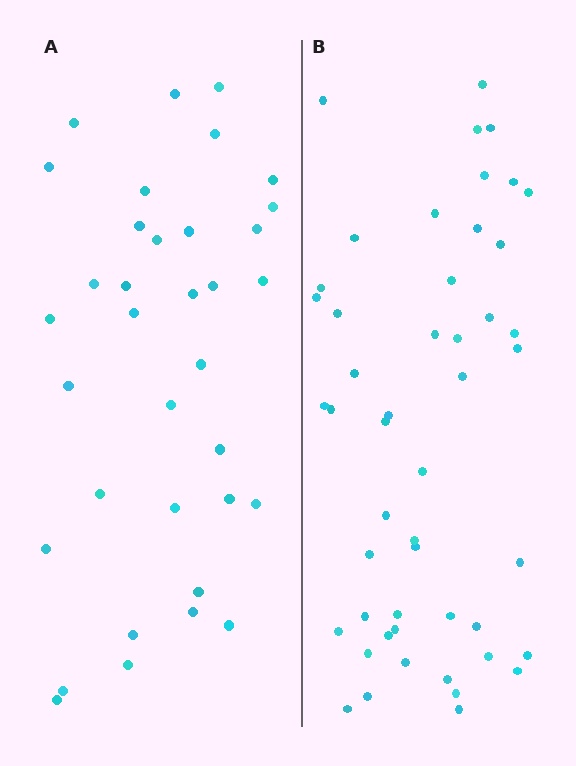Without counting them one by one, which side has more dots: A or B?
Region B (the right region) has more dots.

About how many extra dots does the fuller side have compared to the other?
Region B has approximately 15 more dots than region A.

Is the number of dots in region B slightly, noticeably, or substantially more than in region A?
Region B has noticeably more, but not dramatically so. The ratio is roughly 1.4 to 1.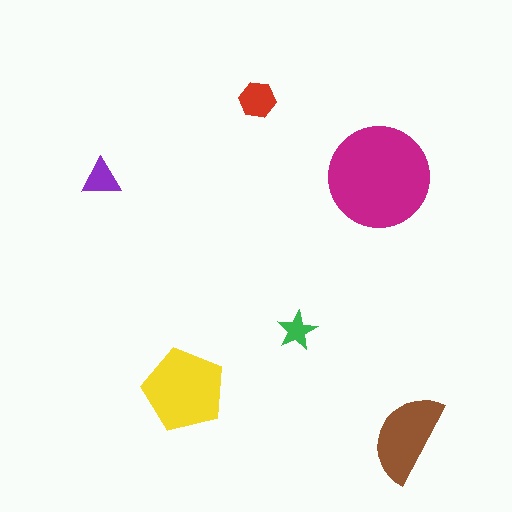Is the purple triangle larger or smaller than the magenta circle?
Smaller.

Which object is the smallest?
The green star.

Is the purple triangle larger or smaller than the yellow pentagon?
Smaller.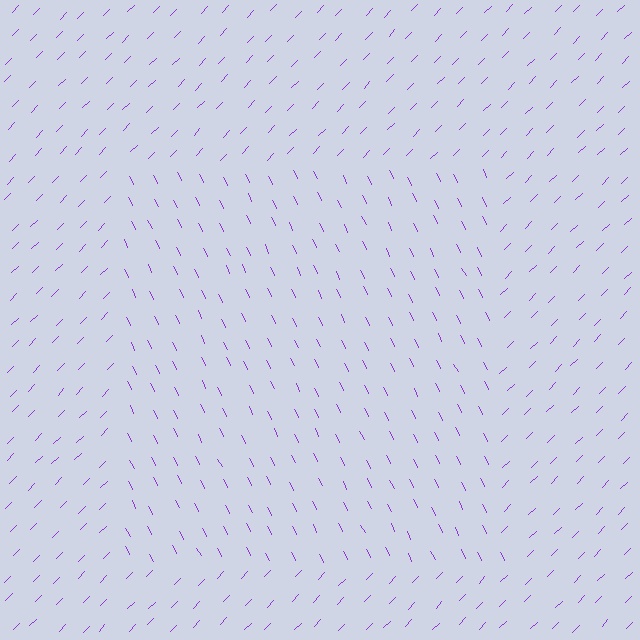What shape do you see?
I see a rectangle.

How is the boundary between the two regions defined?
The boundary is defined purely by a change in line orientation (approximately 71 degrees difference). All lines are the same color and thickness.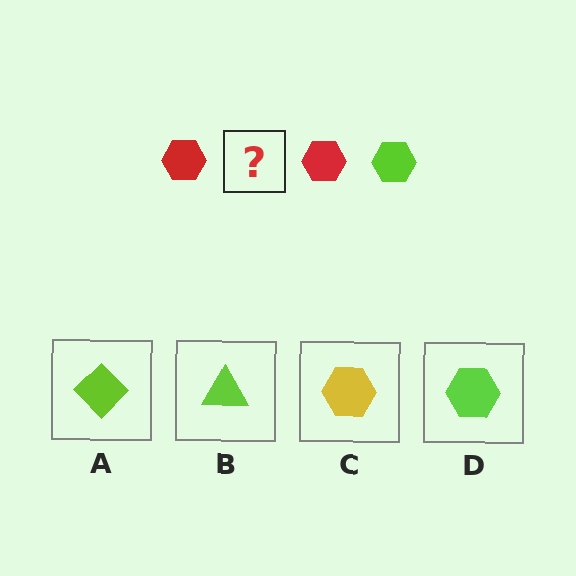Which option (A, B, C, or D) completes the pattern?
D.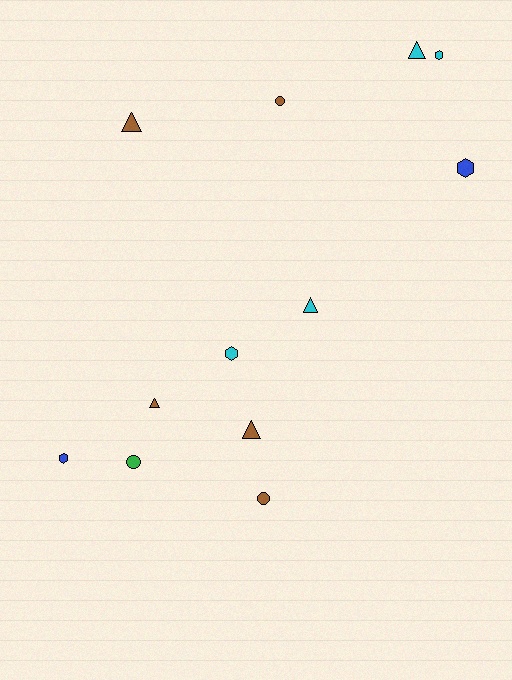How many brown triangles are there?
There are 3 brown triangles.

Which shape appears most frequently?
Triangle, with 5 objects.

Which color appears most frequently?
Brown, with 5 objects.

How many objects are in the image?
There are 12 objects.